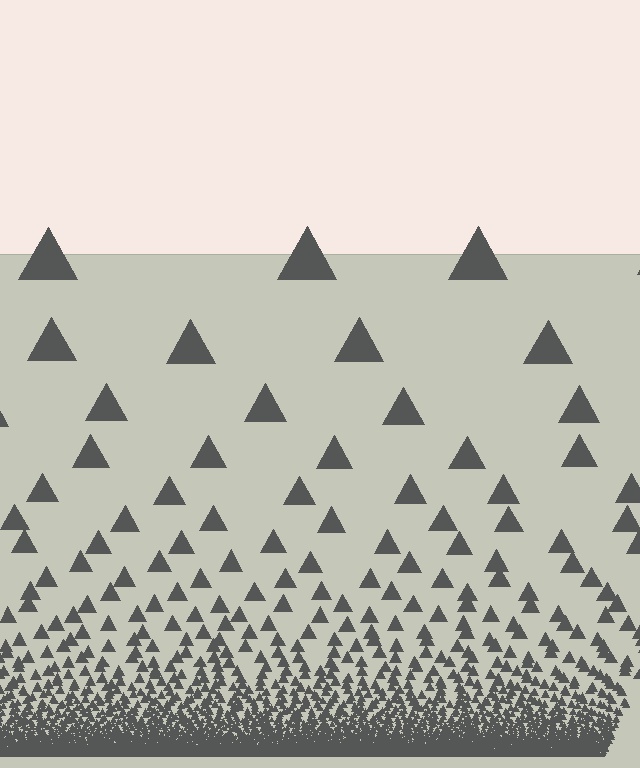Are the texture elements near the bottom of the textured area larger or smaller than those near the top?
Smaller. The gradient is inverted — elements near the bottom are smaller and denser.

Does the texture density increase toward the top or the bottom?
Density increases toward the bottom.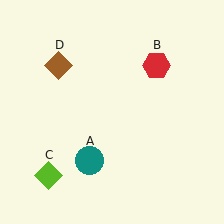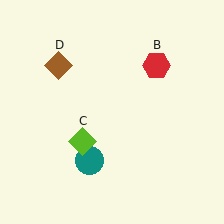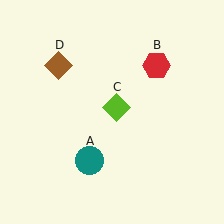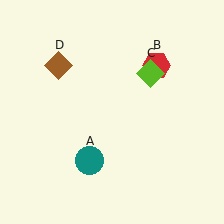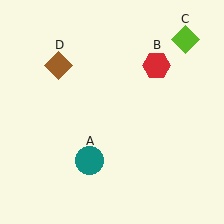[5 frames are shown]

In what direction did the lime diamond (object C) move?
The lime diamond (object C) moved up and to the right.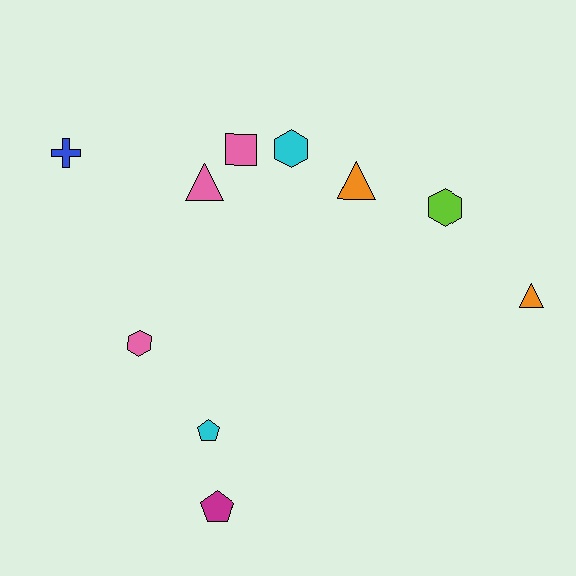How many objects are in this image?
There are 10 objects.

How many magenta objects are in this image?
There is 1 magenta object.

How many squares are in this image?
There is 1 square.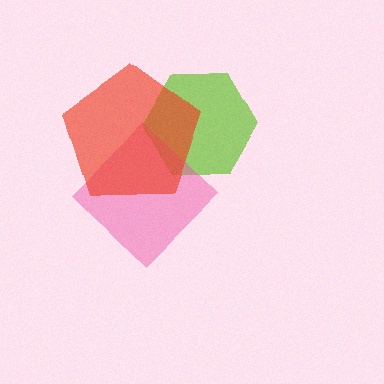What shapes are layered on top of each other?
The layered shapes are: a lime hexagon, a pink diamond, a red pentagon.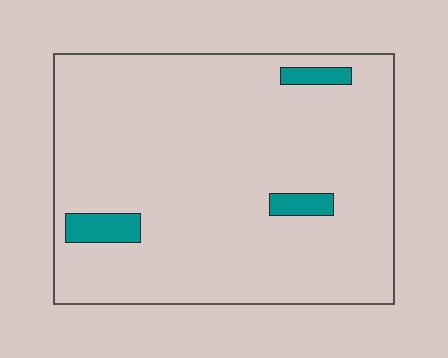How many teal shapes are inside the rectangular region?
3.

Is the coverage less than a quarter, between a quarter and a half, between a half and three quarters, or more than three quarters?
Less than a quarter.